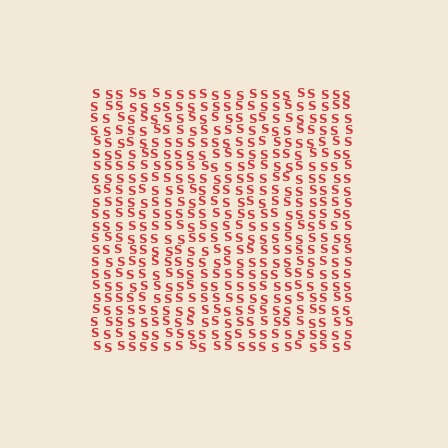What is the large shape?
The large shape is a square.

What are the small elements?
The small elements are letter S's.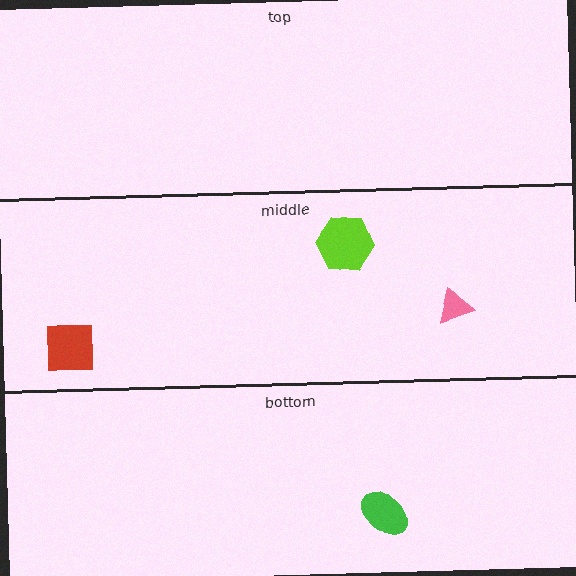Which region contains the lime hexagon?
The middle region.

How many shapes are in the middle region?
3.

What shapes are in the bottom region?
The green ellipse.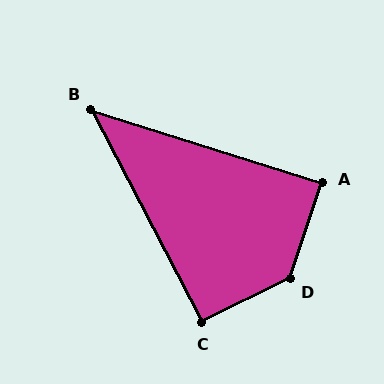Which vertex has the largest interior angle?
D, at approximately 135 degrees.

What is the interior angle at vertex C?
Approximately 91 degrees (approximately right).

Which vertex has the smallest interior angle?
B, at approximately 45 degrees.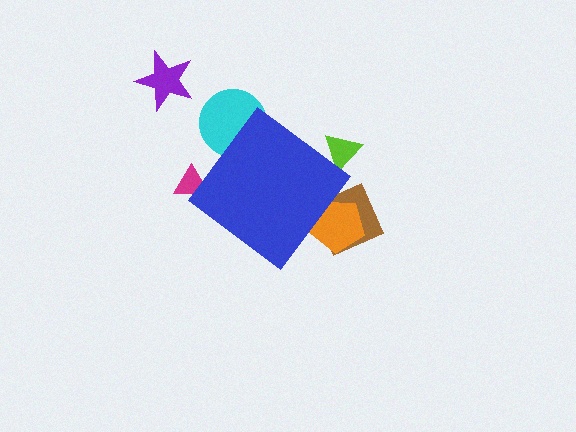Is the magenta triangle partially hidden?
Yes, the magenta triangle is partially hidden behind the blue diamond.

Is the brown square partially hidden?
Yes, the brown square is partially hidden behind the blue diamond.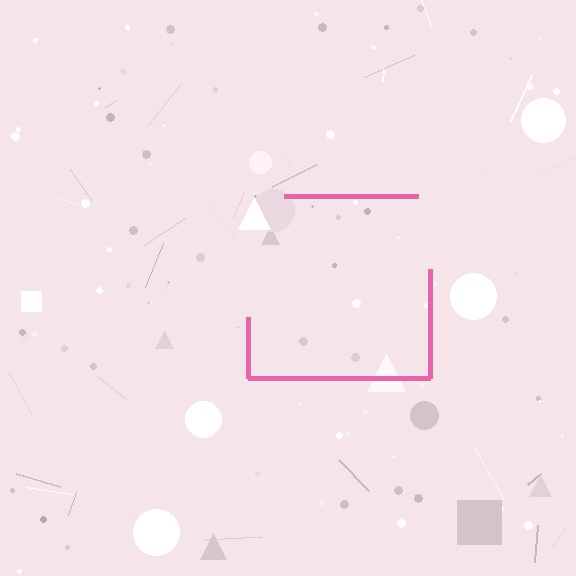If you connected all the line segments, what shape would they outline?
They would outline a square.